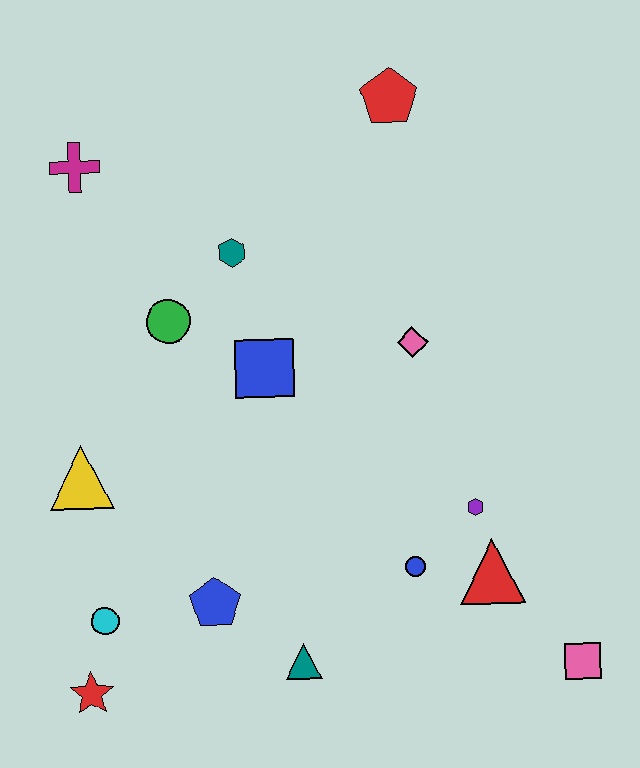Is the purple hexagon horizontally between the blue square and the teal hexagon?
No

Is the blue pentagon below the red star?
No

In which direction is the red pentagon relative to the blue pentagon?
The red pentagon is above the blue pentagon.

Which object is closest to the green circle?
The teal hexagon is closest to the green circle.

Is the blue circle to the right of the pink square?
No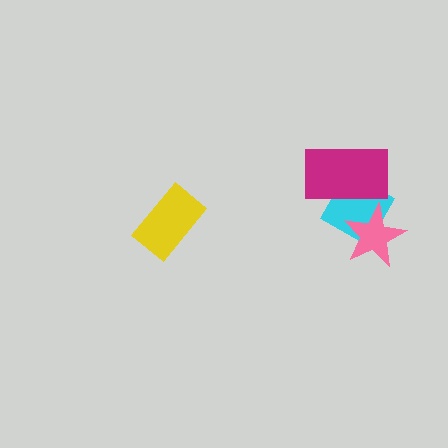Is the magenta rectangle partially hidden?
No, no other shape covers it.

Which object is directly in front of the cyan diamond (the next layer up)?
The pink star is directly in front of the cyan diamond.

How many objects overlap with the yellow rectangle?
0 objects overlap with the yellow rectangle.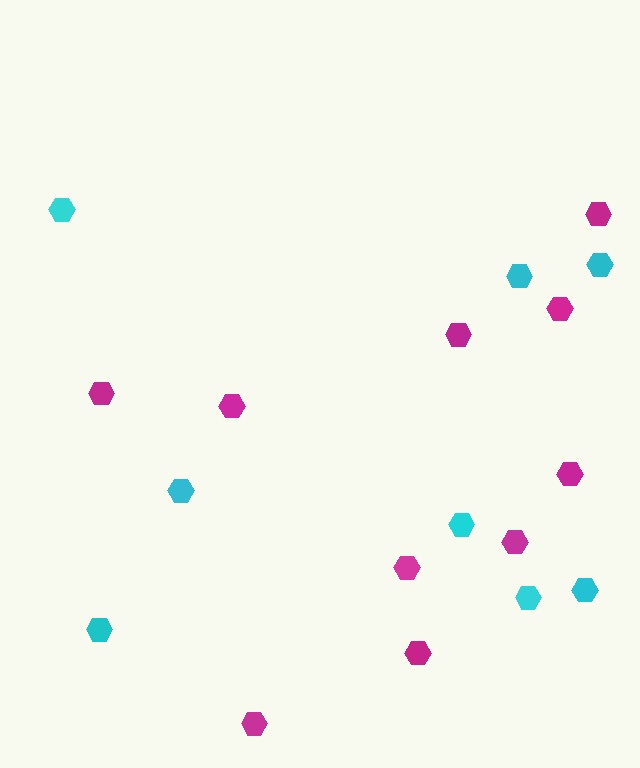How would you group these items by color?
There are 2 groups: one group of magenta hexagons (10) and one group of cyan hexagons (8).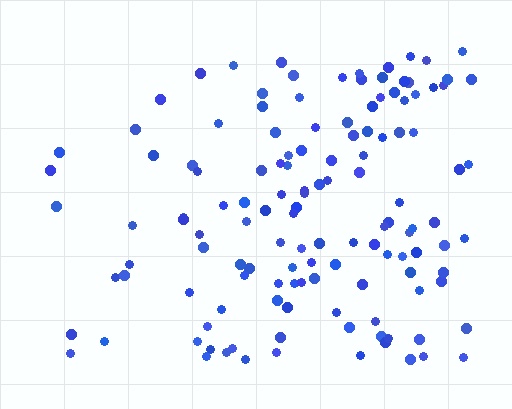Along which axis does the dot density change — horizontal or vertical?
Horizontal.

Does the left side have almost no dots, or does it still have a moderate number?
Still a moderate number, just noticeably fewer than the right.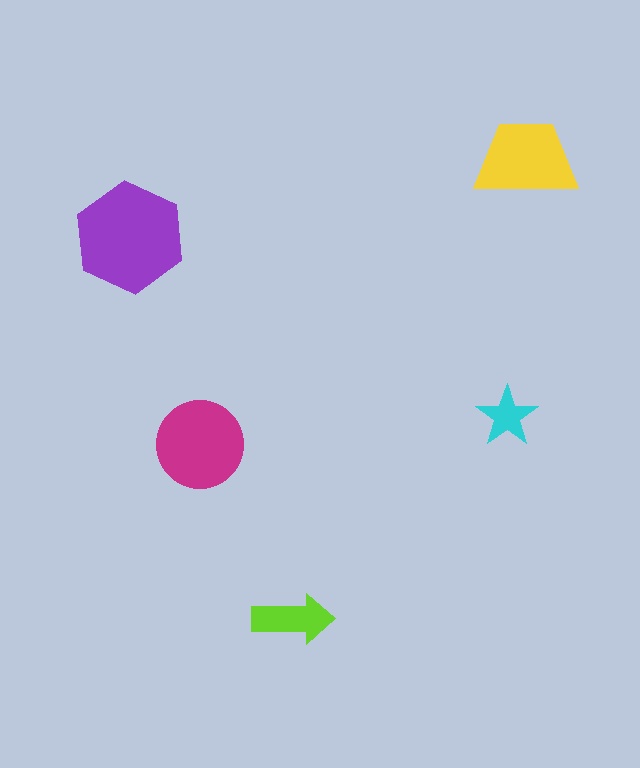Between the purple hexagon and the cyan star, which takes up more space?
The purple hexagon.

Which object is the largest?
The purple hexagon.